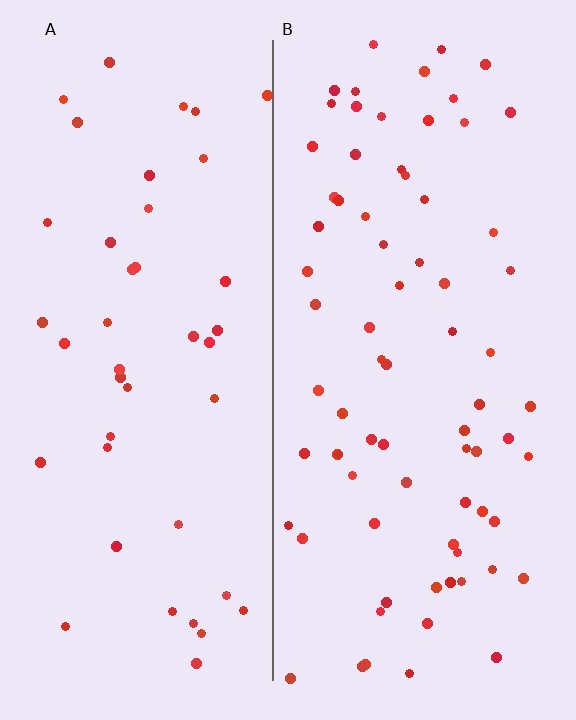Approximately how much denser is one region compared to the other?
Approximately 1.8× — region B over region A.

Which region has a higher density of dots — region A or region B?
B (the right).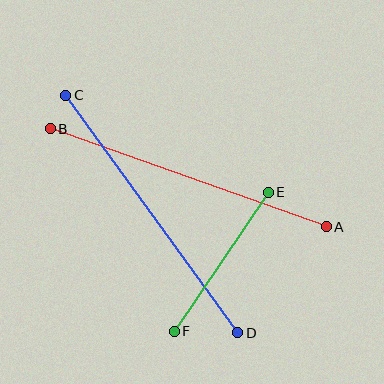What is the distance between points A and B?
The distance is approximately 293 pixels.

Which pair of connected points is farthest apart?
Points C and D are farthest apart.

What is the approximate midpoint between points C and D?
The midpoint is at approximately (152, 214) pixels.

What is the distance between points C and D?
The distance is approximately 293 pixels.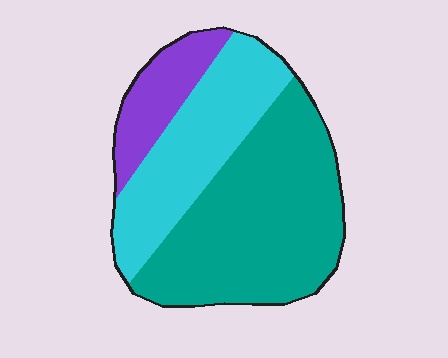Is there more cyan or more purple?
Cyan.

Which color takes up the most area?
Teal, at roughly 55%.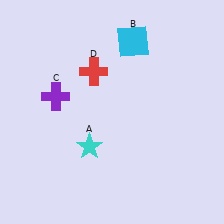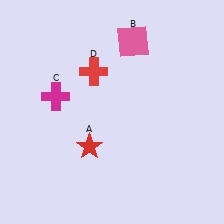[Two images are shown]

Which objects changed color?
A changed from cyan to red. B changed from cyan to pink. C changed from purple to magenta.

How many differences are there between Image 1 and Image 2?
There are 3 differences between the two images.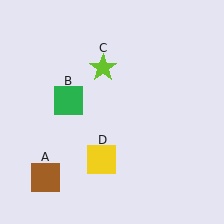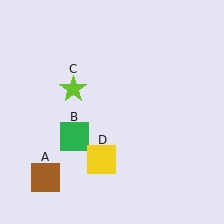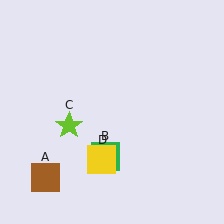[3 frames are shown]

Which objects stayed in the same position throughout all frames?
Brown square (object A) and yellow square (object D) remained stationary.